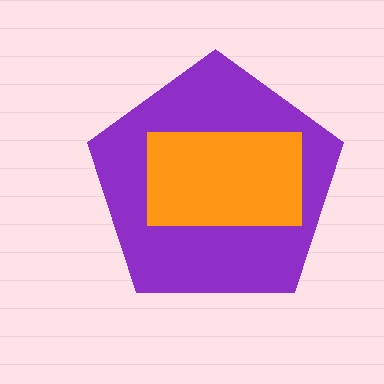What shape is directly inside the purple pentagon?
The orange rectangle.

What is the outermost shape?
The purple pentagon.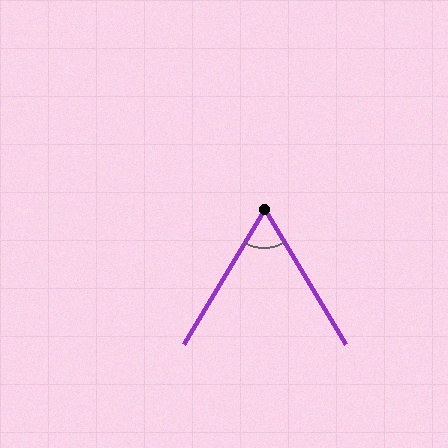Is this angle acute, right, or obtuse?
It is acute.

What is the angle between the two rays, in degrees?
Approximately 62 degrees.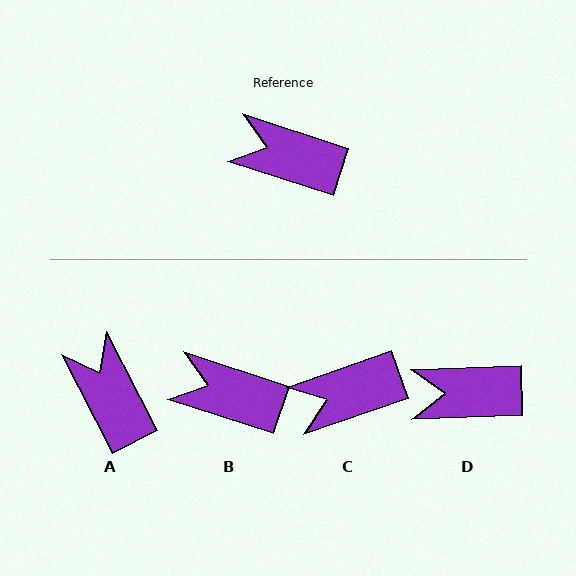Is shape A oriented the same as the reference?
No, it is off by about 45 degrees.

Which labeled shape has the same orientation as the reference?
B.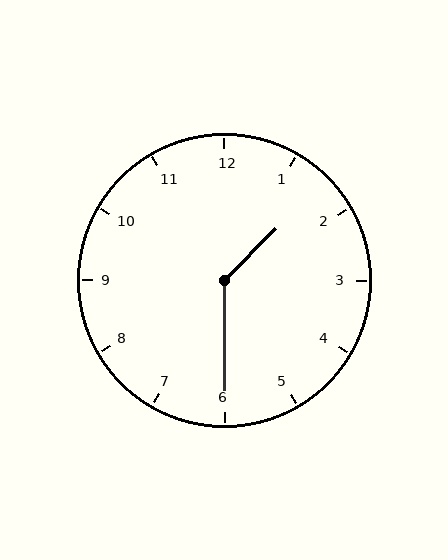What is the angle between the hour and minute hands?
Approximately 135 degrees.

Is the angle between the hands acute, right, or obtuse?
It is obtuse.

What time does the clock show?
1:30.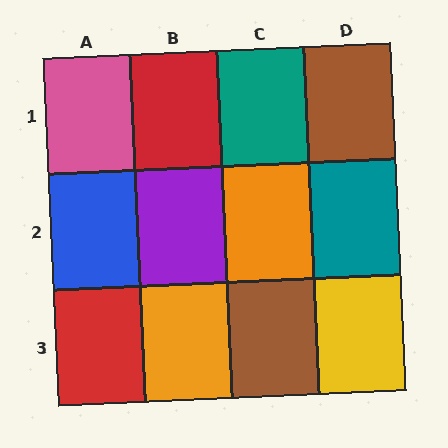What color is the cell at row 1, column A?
Pink.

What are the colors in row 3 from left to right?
Red, orange, brown, yellow.